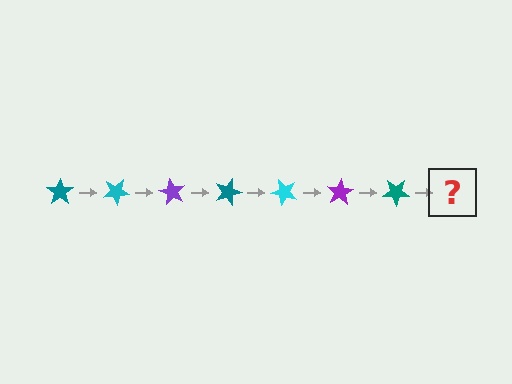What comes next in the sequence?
The next element should be a cyan star, rotated 210 degrees from the start.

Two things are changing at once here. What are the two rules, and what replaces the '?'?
The two rules are that it rotates 30 degrees each step and the color cycles through teal, cyan, and purple. The '?' should be a cyan star, rotated 210 degrees from the start.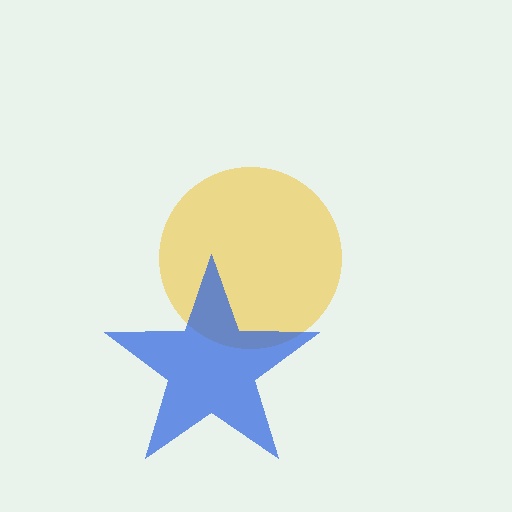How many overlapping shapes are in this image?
There are 2 overlapping shapes in the image.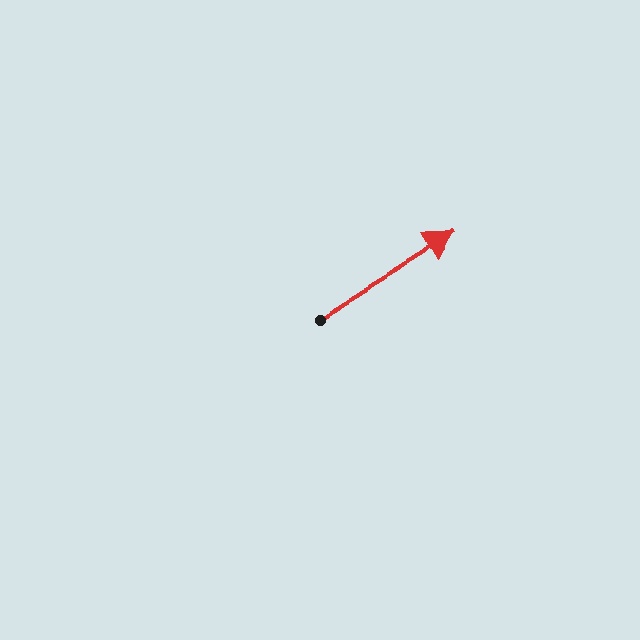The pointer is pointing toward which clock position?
Roughly 2 o'clock.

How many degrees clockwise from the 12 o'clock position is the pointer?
Approximately 59 degrees.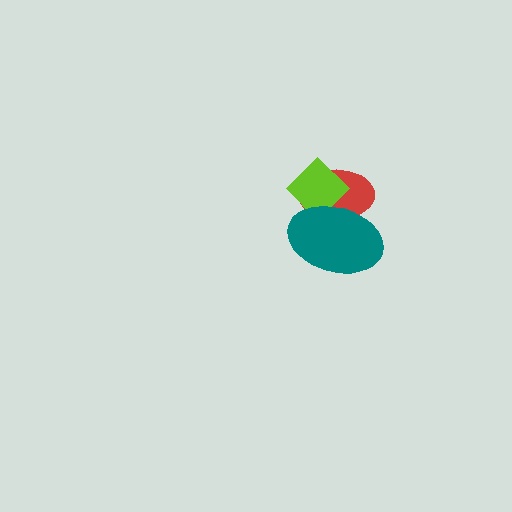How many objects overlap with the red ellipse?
2 objects overlap with the red ellipse.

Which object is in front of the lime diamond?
The teal ellipse is in front of the lime diamond.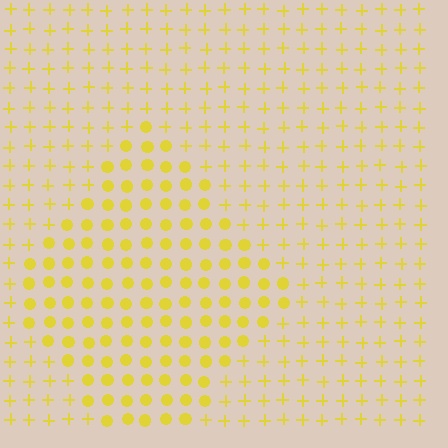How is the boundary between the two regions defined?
The boundary is defined by a change in element shape: circles inside vs. plus signs outside. All elements share the same color and spacing.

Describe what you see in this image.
The image is filled with small yellow elements arranged in a uniform grid. A diamond-shaped region contains circles, while the surrounding area contains plus signs. The boundary is defined purely by the change in element shape.